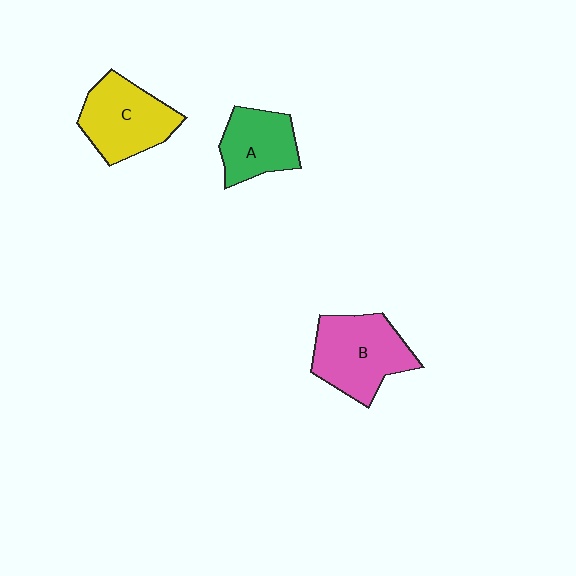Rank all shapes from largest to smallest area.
From largest to smallest: B (pink), C (yellow), A (green).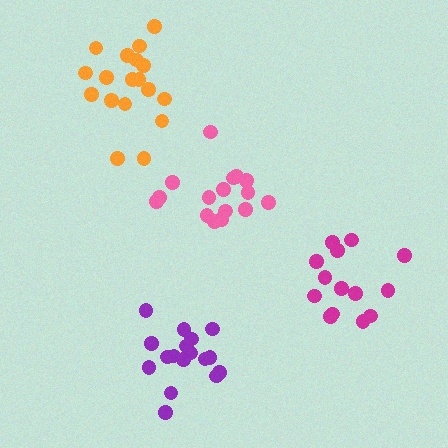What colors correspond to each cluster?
The clusters are colored: purple, magenta, orange, pink.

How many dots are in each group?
Group 1: 17 dots, Group 2: 14 dots, Group 3: 18 dots, Group 4: 16 dots (65 total).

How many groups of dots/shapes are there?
There are 4 groups.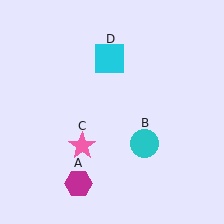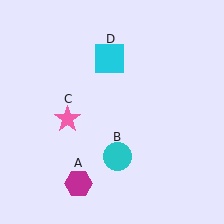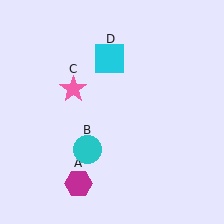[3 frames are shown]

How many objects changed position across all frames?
2 objects changed position: cyan circle (object B), pink star (object C).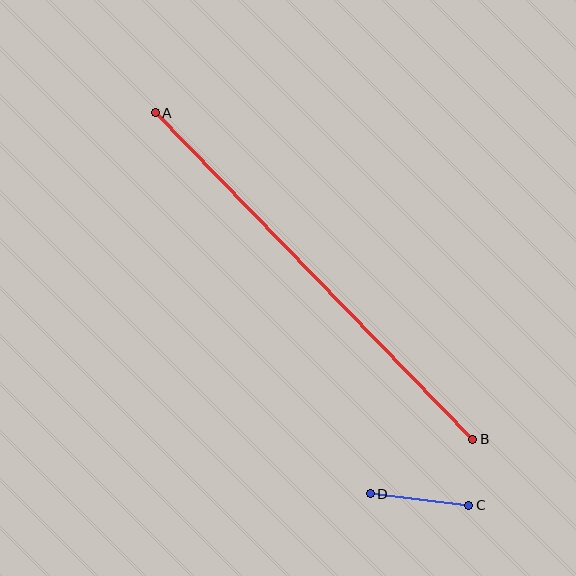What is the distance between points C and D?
The distance is approximately 99 pixels.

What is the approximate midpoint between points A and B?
The midpoint is at approximately (314, 276) pixels.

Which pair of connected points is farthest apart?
Points A and B are farthest apart.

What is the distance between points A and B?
The distance is approximately 455 pixels.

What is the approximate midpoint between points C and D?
The midpoint is at approximately (420, 500) pixels.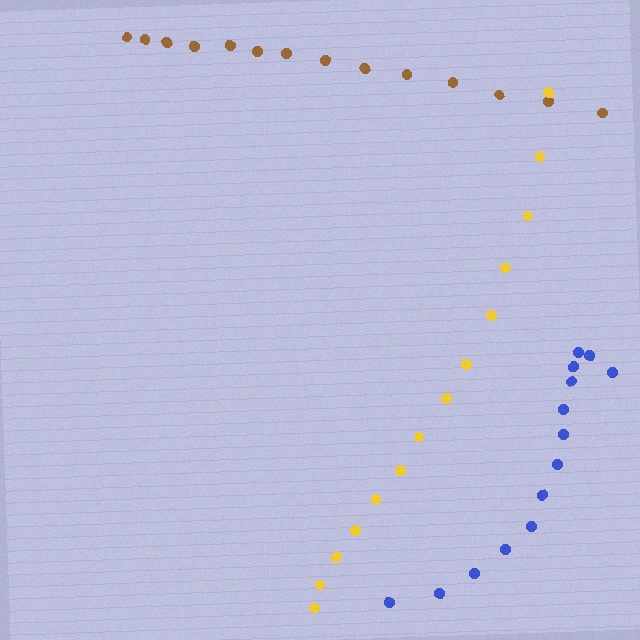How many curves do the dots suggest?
There are 3 distinct paths.